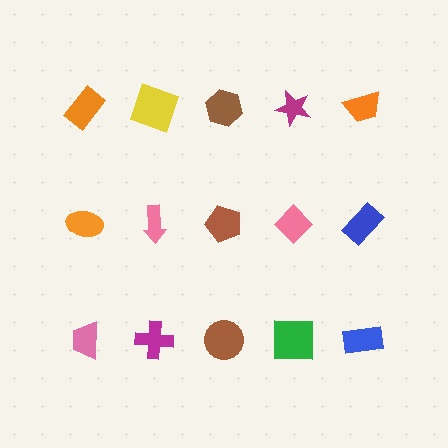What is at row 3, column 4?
A green square.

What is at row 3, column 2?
A magenta cross.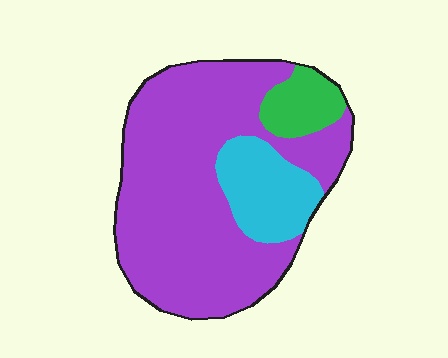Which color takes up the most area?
Purple, at roughly 75%.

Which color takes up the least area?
Green, at roughly 10%.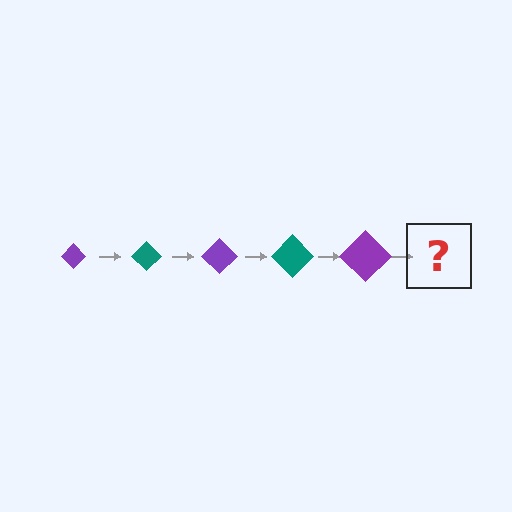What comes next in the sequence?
The next element should be a teal diamond, larger than the previous one.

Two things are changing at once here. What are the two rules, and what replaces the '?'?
The two rules are that the diamond grows larger each step and the color cycles through purple and teal. The '?' should be a teal diamond, larger than the previous one.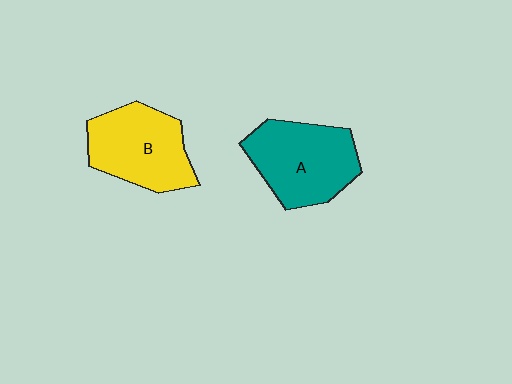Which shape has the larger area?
Shape A (teal).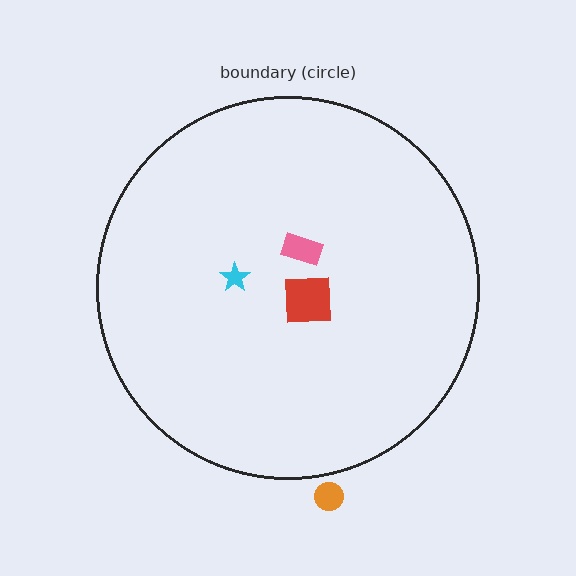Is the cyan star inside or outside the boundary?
Inside.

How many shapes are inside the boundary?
3 inside, 1 outside.